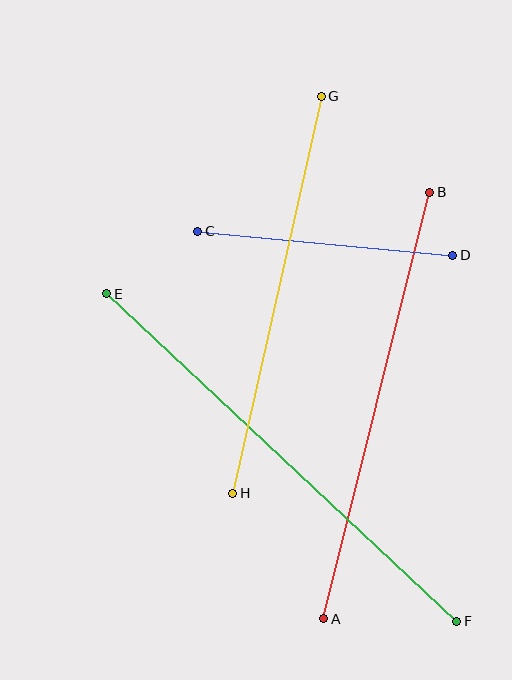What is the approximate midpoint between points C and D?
The midpoint is at approximately (325, 243) pixels.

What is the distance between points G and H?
The distance is approximately 407 pixels.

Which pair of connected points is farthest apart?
Points E and F are farthest apart.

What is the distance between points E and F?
The distance is approximately 480 pixels.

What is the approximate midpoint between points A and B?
The midpoint is at approximately (377, 406) pixels.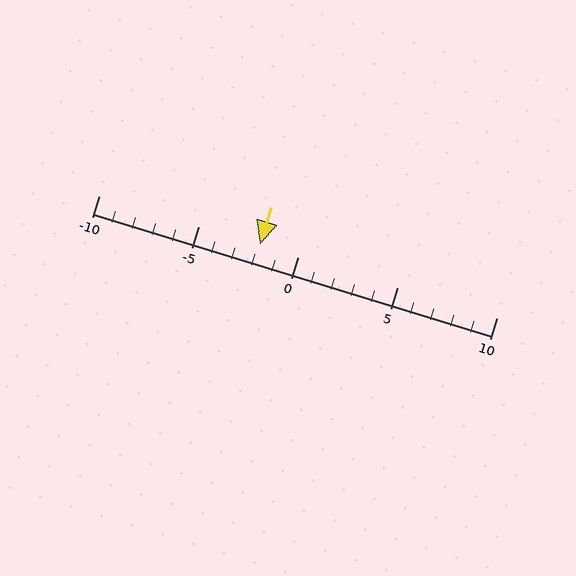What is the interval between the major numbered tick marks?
The major tick marks are spaced 5 units apart.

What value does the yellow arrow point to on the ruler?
The yellow arrow points to approximately -2.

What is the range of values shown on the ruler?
The ruler shows values from -10 to 10.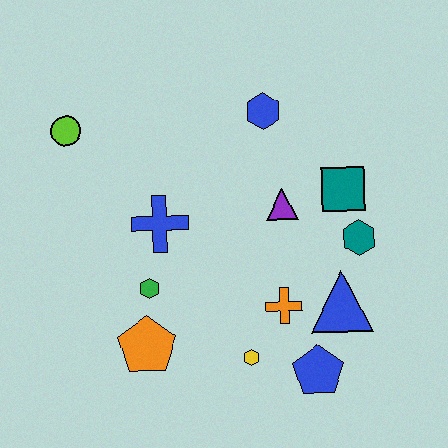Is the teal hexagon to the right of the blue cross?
Yes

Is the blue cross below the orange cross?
No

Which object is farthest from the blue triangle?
The lime circle is farthest from the blue triangle.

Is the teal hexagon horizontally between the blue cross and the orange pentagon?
No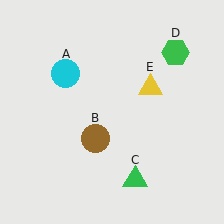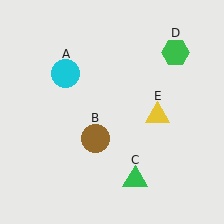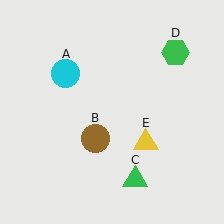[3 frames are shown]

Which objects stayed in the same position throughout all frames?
Cyan circle (object A) and brown circle (object B) and green triangle (object C) and green hexagon (object D) remained stationary.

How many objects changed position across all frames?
1 object changed position: yellow triangle (object E).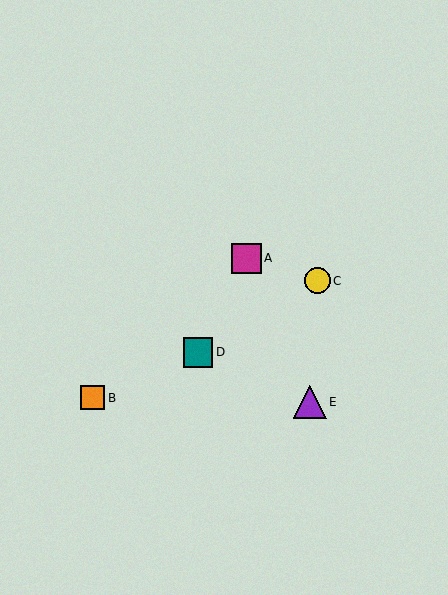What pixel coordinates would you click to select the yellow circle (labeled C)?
Click at (317, 281) to select the yellow circle C.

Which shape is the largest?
The purple triangle (labeled E) is the largest.